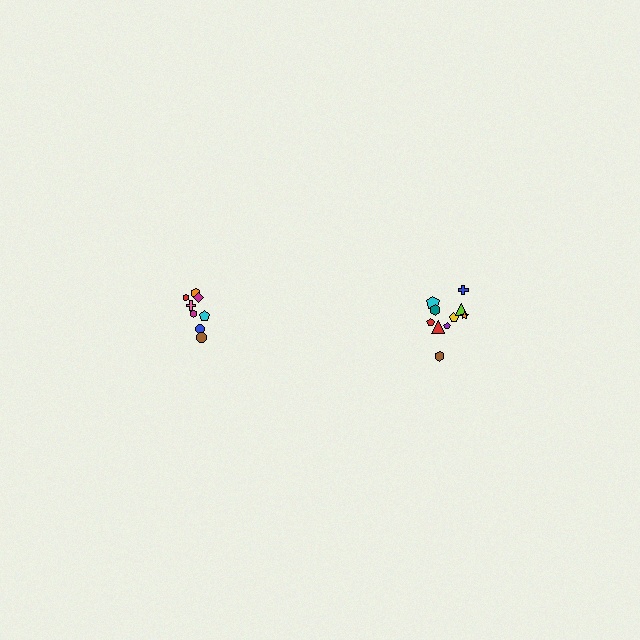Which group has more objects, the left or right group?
The right group.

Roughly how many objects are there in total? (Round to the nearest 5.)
Roughly 20 objects in total.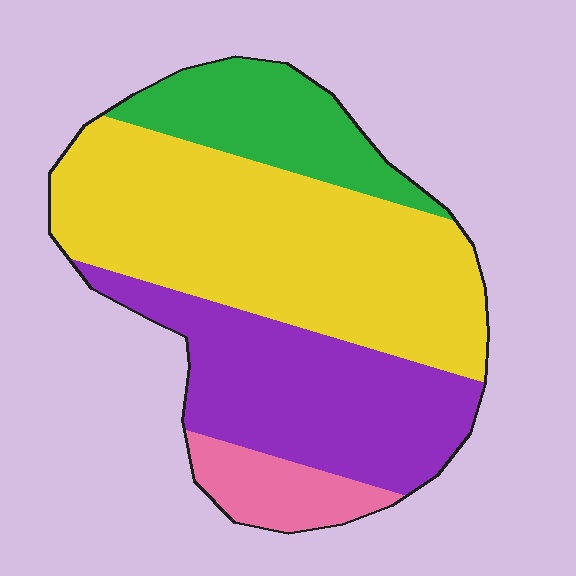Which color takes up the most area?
Yellow, at roughly 45%.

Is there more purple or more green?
Purple.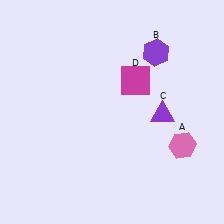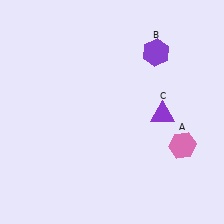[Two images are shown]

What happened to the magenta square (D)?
The magenta square (D) was removed in Image 2. It was in the top-right area of Image 1.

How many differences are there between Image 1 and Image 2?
There is 1 difference between the two images.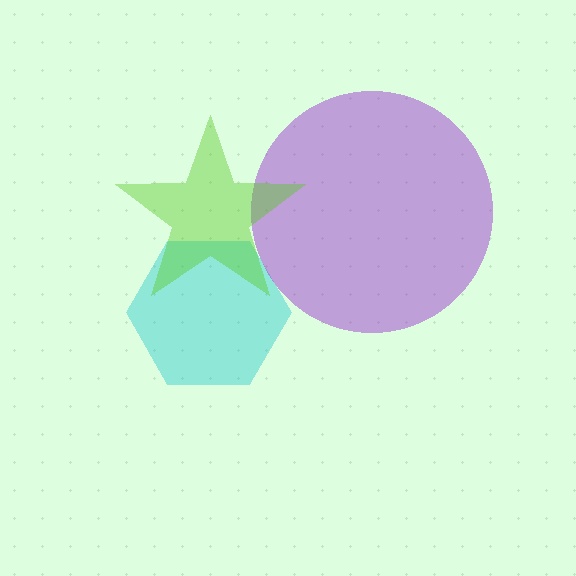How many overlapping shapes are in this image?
There are 3 overlapping shapes in the image.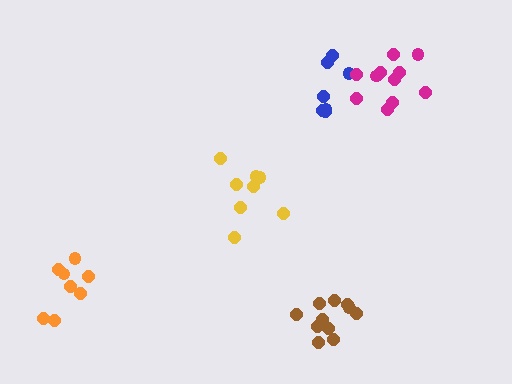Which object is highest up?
The magenta cluster is topmost.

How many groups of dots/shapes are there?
There are 5 groups.